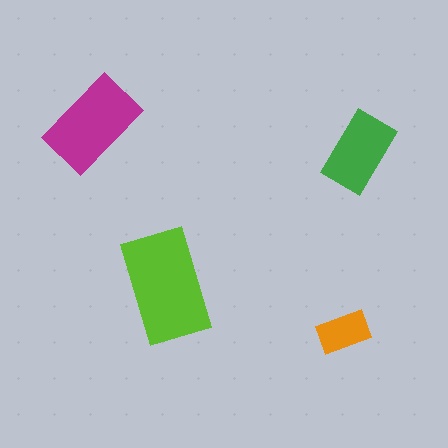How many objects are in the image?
There are 4 objects in the image.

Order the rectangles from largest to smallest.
the lime one, the magenta one, the green one, the orange one.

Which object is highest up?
The magenta rectangle is topmost.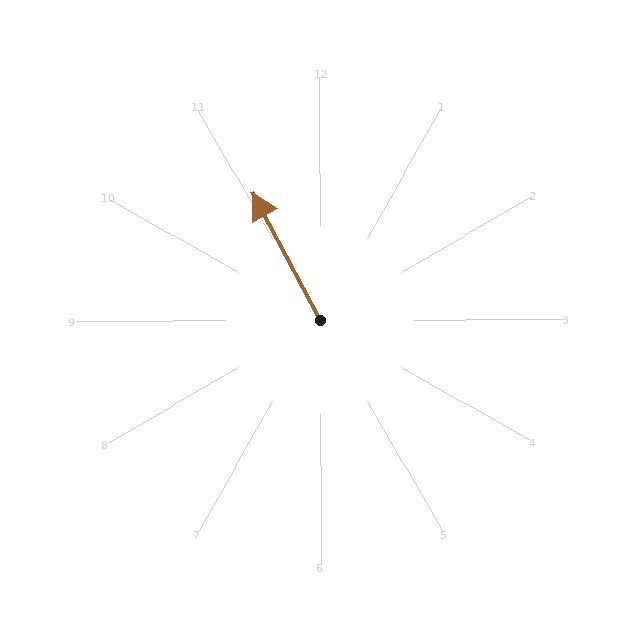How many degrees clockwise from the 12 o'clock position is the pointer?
Approximately 332 degrees.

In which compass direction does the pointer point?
Northwest.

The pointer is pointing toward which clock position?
Roughly 11 o'clock.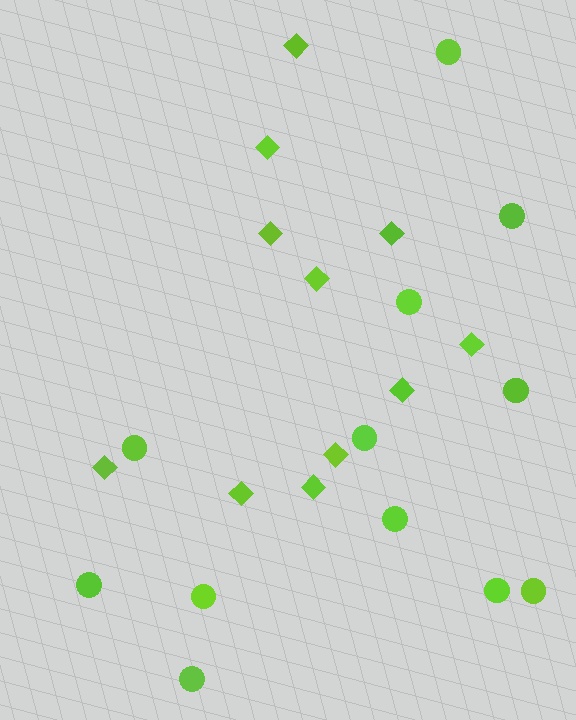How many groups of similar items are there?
There are 2 groups: one group of diamonds (11) and one group of circles (12).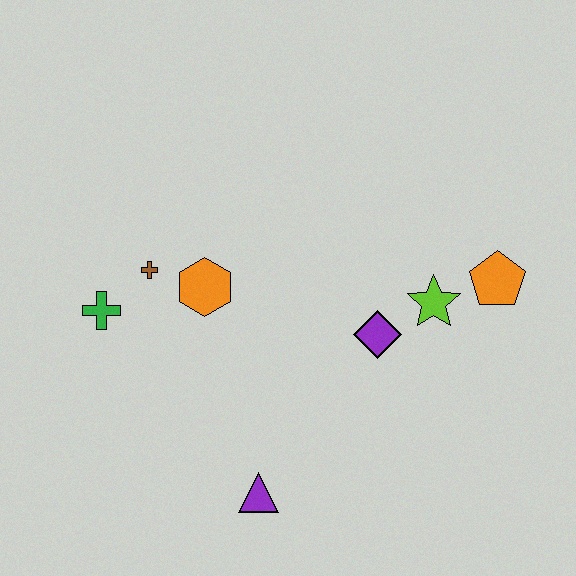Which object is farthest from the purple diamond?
The green cross is farthest from the purple diamond.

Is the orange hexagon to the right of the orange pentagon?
No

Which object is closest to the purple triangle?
The purple diamond is closest to the purple triangle.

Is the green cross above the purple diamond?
Yes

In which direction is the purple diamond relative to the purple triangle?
The purple diamond is above the purple triangle.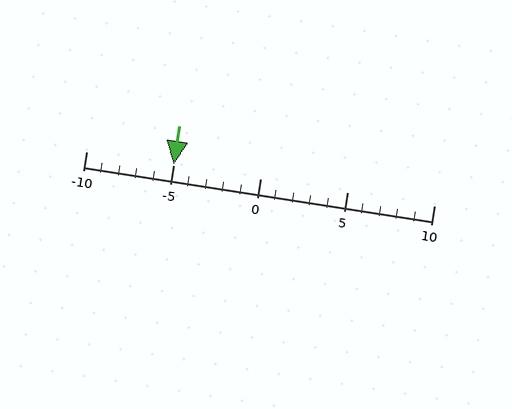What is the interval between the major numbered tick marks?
The major tick marks are spaced 5 units apart.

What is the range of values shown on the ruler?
The ruler shows values from -10 to 10.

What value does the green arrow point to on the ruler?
The green arrow points to approximately -5.